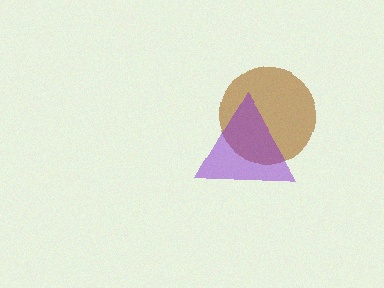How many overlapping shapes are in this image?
There are 2 overlapping shapes in the image.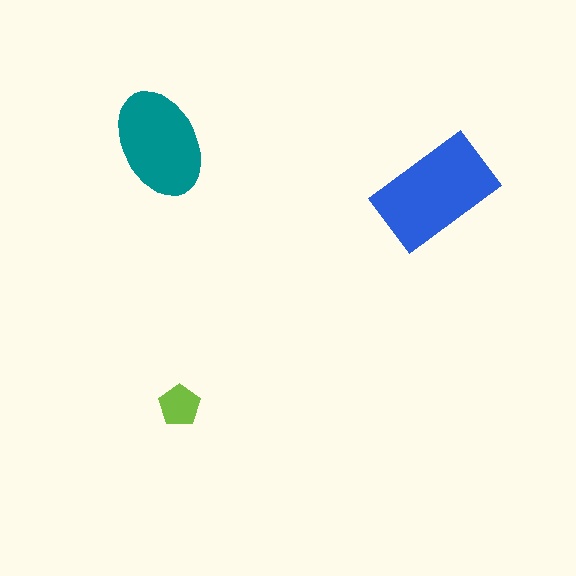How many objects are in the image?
There are 3 objects in the image.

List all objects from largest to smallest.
The blue rectangle, the teal ellipse, the lime pentagon.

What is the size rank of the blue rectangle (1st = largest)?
1st.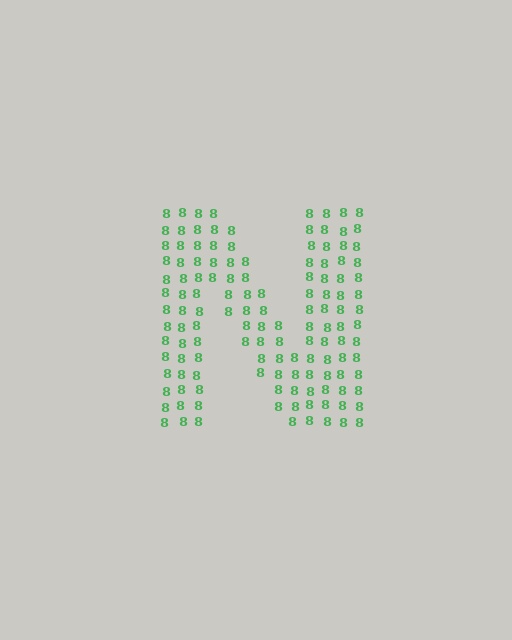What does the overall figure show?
The overall figure shows the letter N.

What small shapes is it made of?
It is made of small digit 8's.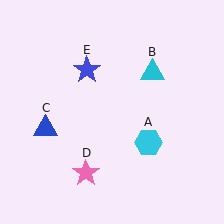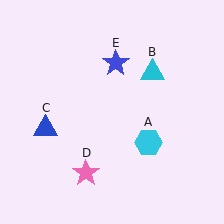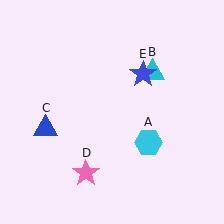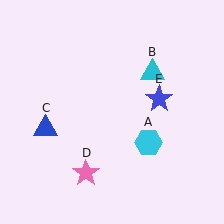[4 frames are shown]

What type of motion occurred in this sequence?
The blue star (object E) rotated clockwise around the center of the scene.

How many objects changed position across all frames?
1 object changed position: blue star (object E).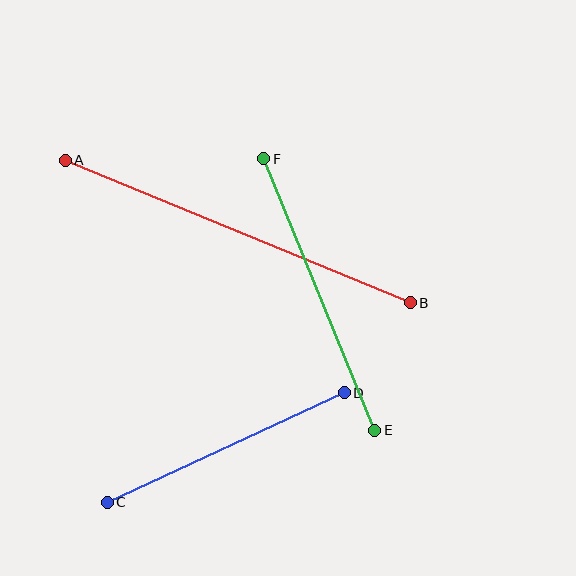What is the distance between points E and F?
The distance is approximately 294 pixels.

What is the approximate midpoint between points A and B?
The midpoint is at approximately (238, 232) pixels.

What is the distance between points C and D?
The distance is approximately 261 pixels.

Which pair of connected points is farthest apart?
Points A and B are farthest apart.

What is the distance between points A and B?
The distance is approximately 373 pixels.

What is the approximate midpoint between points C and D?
The midpoint is at approximately (226, 448) pixels.